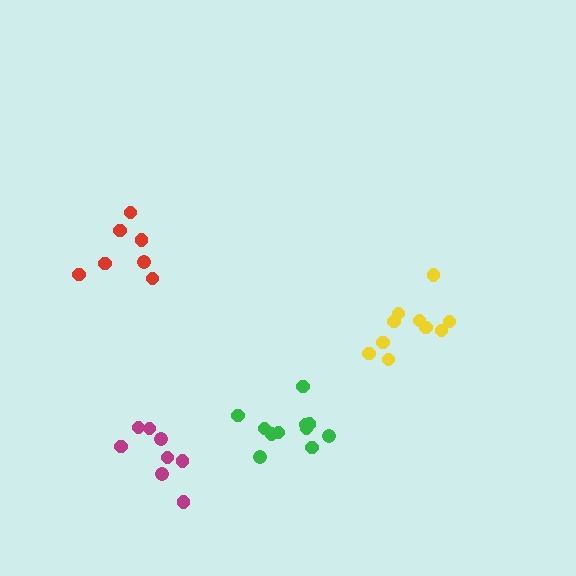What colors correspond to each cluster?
The clusters are colored: red, yellow, green, magenta.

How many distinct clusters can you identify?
There are 4 distinct clusters.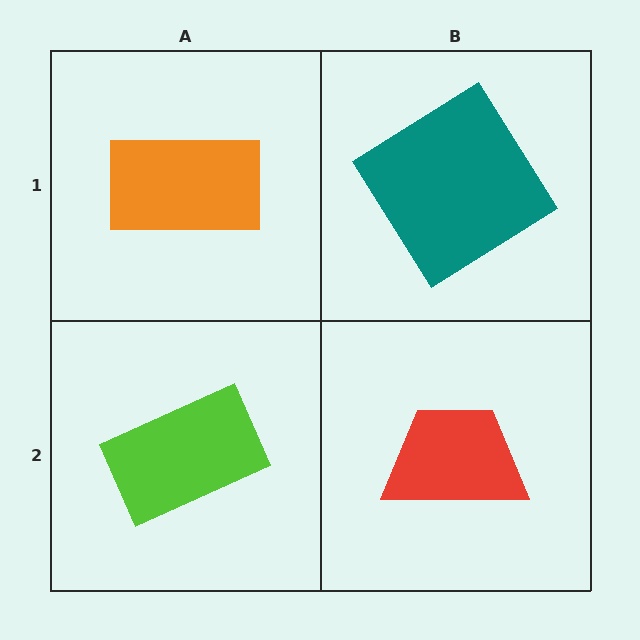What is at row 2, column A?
A lime rectangle.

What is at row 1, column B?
A teal diamond.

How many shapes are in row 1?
2 shapes.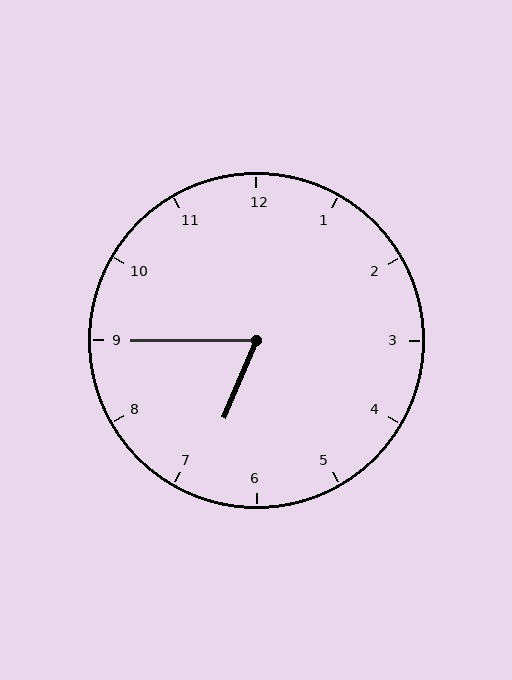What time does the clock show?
6:45.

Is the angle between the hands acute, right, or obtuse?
It is acute.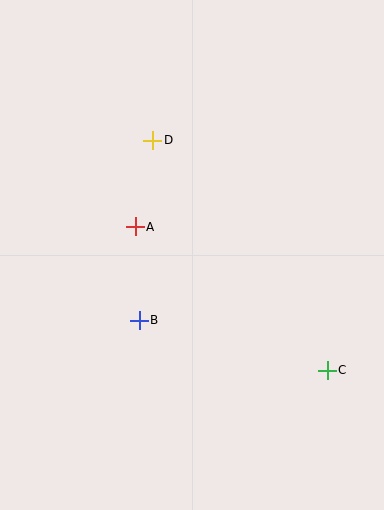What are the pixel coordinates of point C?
Point C is at (327, 370).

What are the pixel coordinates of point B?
Point B is at (139, 320).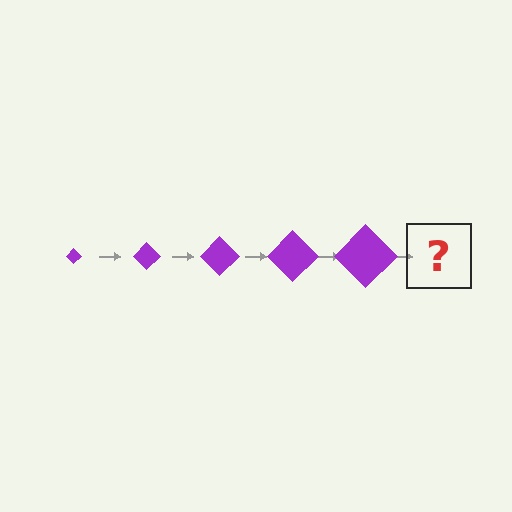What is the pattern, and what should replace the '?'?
The pattern is that the diamond gets progressively larger each step. The '?' should be a purple diamond, larger than the previous one.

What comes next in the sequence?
The next element should be a purple diamond, larger than the previous one.